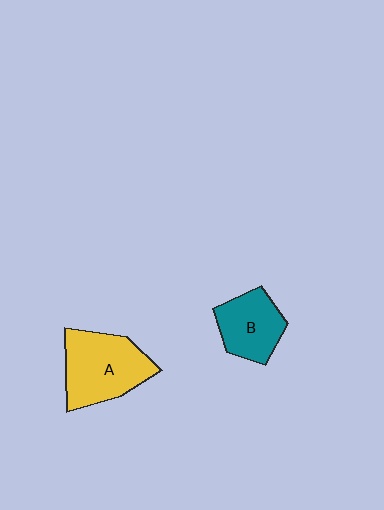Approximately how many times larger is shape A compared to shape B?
Approximately 1.5 times.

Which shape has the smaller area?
Shape B (teal).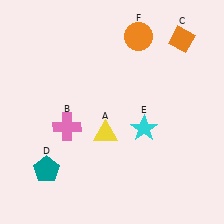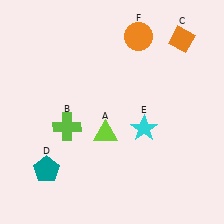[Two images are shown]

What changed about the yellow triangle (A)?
In Image 1, A is yellow. In Image 2, it changed to lime.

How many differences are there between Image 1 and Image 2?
There are 2 differences between the two images.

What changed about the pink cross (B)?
In Image 1, B is pink. In Image 2, it changed to lime.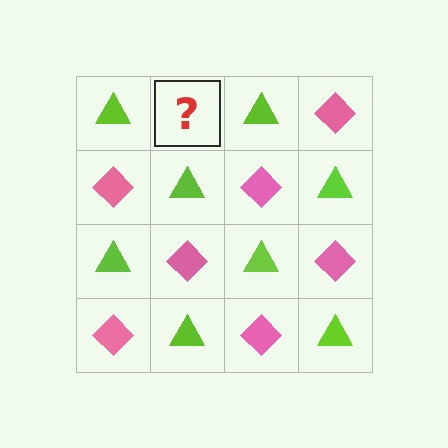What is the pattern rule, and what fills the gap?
The rule is that it alternates lime triangle and pink diamond in a checkerboard pattern. The gap should be filled with a pink diamond.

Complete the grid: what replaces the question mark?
The question mark should be replaced with a pink diamond.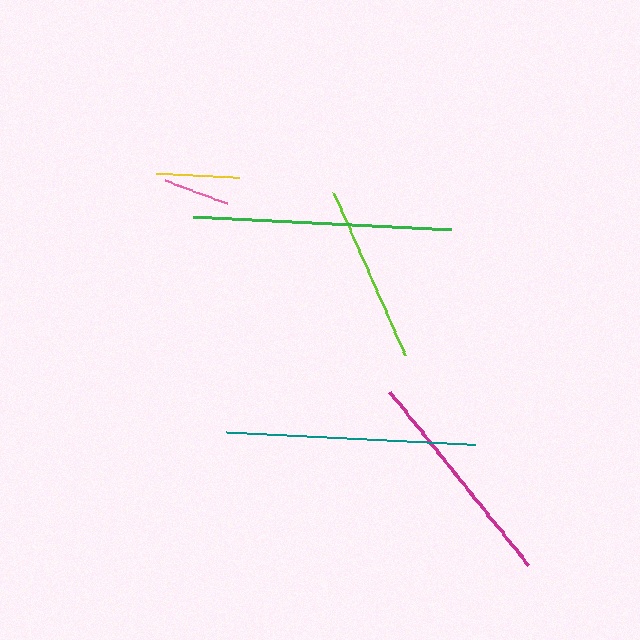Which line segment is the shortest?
The pink line is the shortest at approximately 66 pixels.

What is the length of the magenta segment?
The magenta segment is approximately 221 pixels long.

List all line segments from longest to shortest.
From longest to shortest: green, teal, magenta, lime, yellow, pink.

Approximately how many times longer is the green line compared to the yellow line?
The green line is approximately 3.1 times the length of the yellow line.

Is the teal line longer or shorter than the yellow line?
The teal line is longer than the yellow line.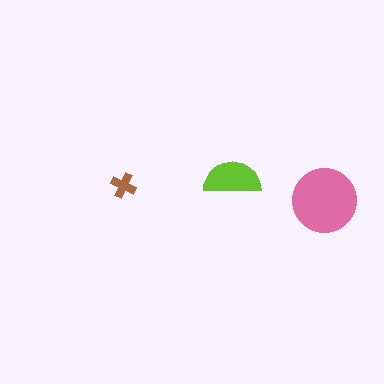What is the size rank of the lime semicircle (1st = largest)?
2nd.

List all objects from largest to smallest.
The pink circle, the lime semicircle, the brown cross.